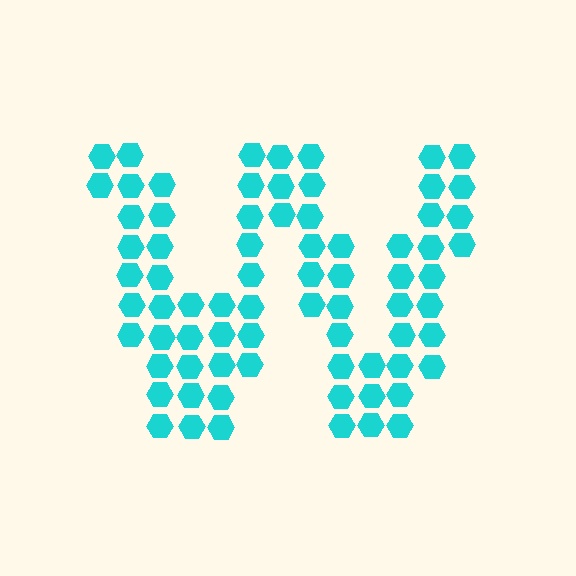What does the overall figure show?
The overall figure shows the letter W.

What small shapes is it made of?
It is made of small hexagons.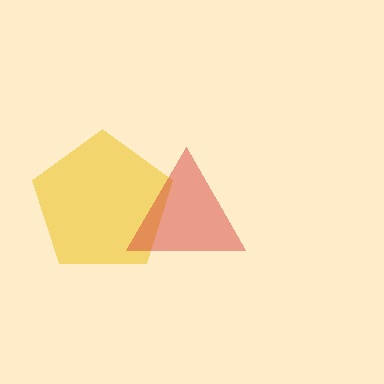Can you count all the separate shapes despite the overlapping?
Yes, there are 2 separate shapes.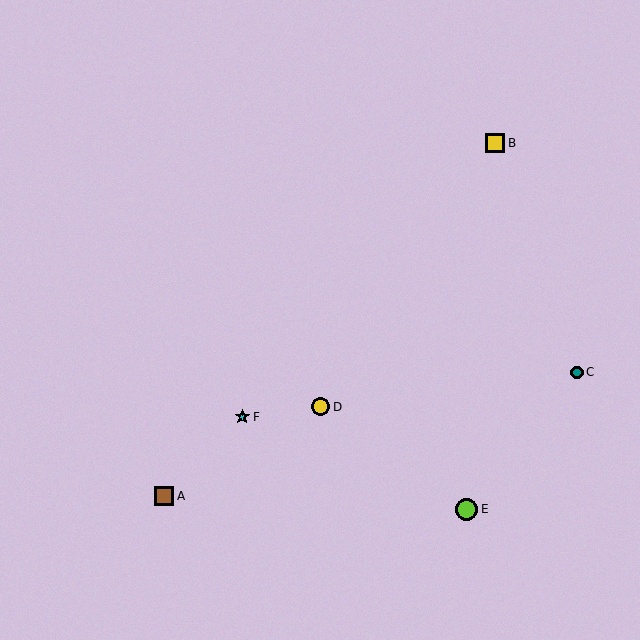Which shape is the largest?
The lime circle (labeled E) is the largest.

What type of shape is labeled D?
Shape D is a yellow circle.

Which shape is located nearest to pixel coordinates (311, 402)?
The yellow circle (labeled D) at (321, 407) is nearest to that location.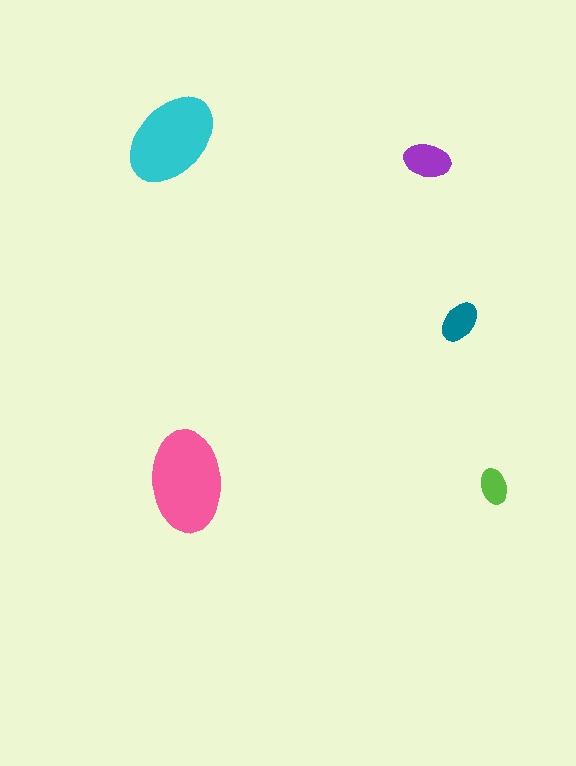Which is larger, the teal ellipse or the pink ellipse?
The pink one.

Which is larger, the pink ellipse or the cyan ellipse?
The pink one.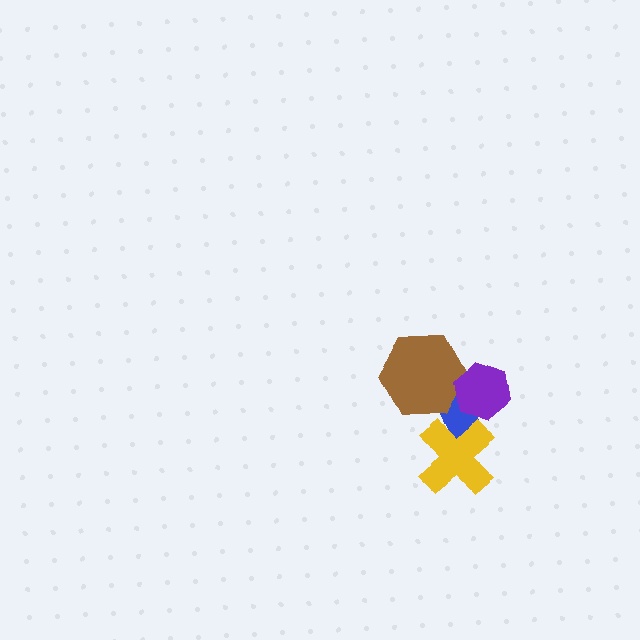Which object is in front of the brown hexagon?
The purple hexagon is in front of the brown hexagon.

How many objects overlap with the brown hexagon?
2 objects overlap with the brown hexagon.